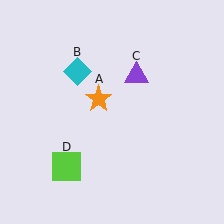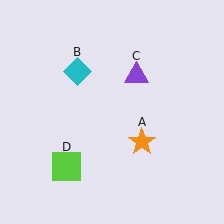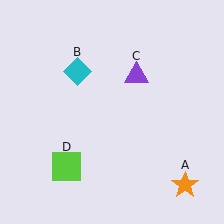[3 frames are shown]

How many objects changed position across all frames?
1 object changed position: orange star (object A).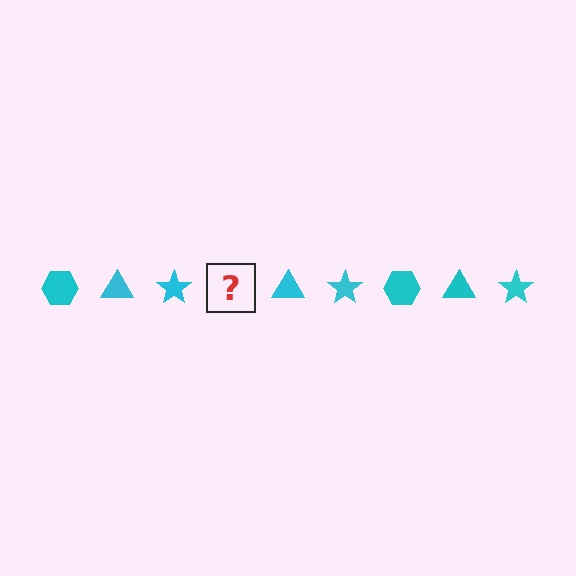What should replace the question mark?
The question mark should be replaced with a cyan hexagon.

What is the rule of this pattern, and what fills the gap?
The rule is that the pattern cycles through hexagon, triangle, star shapes in cyan. The gap should be filled with a cyan hexagon.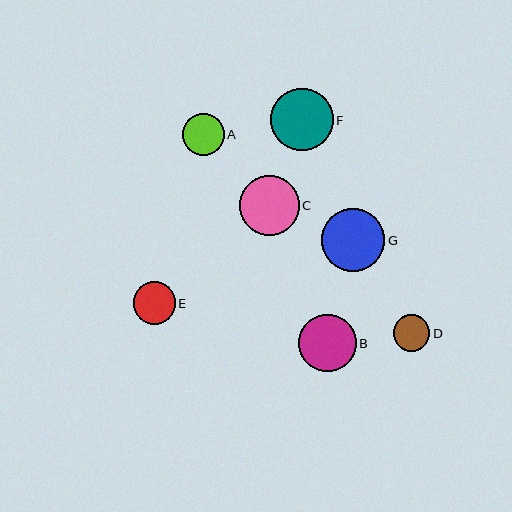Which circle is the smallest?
Circle D is the smallest with a size of approximately 37 pixels.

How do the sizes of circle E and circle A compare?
Circle E and circle A are approximately the same size.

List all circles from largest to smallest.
From largest to smallest: G, F, C, B, E, A, D.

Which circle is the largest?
Circle G is the largest with a size of approximately 63 pixels.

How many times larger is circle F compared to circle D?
Circle F is approximately 1.7 times the size of circle D.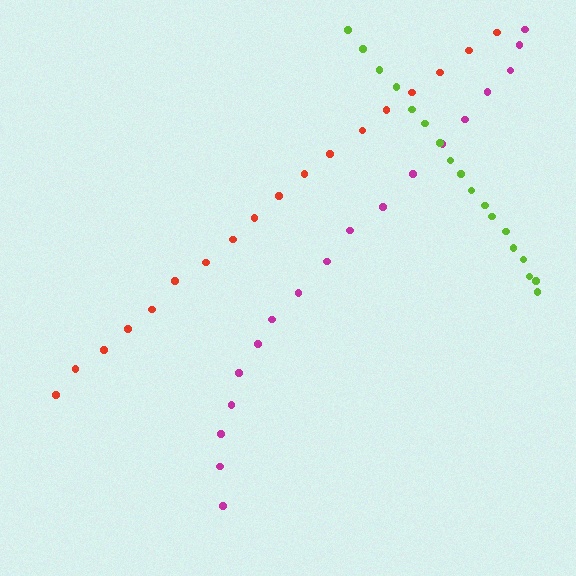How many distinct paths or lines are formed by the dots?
There are 3 distinct paths.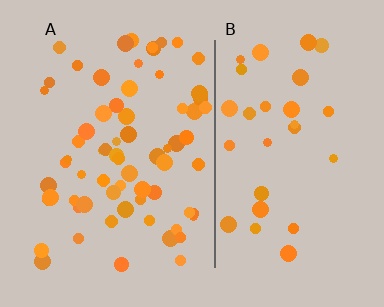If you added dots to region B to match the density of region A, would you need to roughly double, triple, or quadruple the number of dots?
Approximately double.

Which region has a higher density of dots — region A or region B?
A (the left).